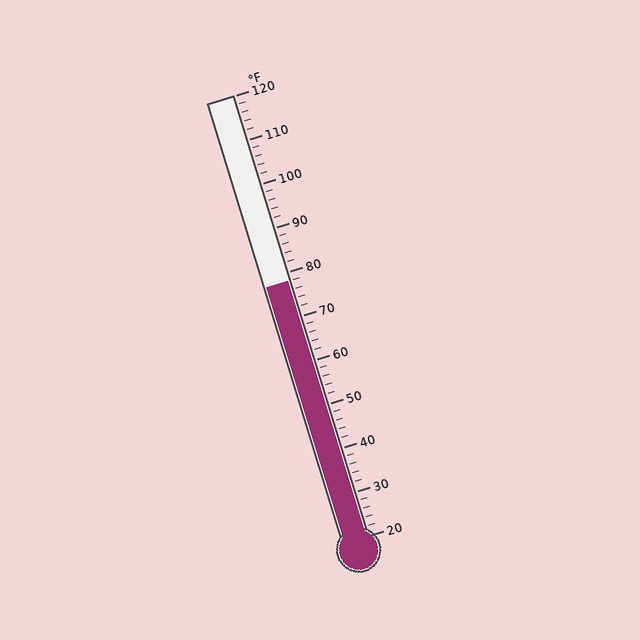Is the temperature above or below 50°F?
The temperature is above 50°F.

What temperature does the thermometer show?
The thermometer shows approximately 78°F.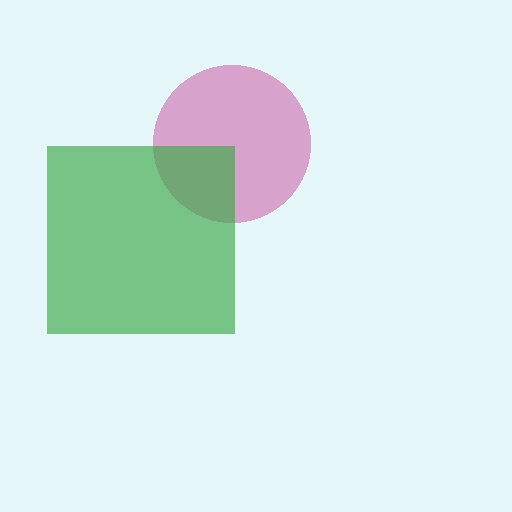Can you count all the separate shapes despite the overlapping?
Yes, there are 2 separate shapes.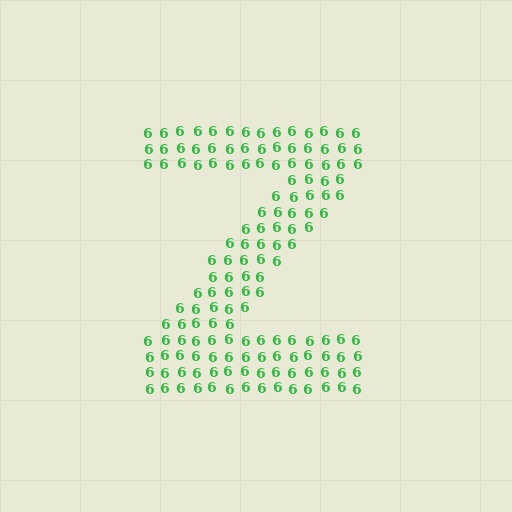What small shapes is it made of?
It is made of small digit 6's.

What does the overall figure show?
The overall figure shows the letter Z.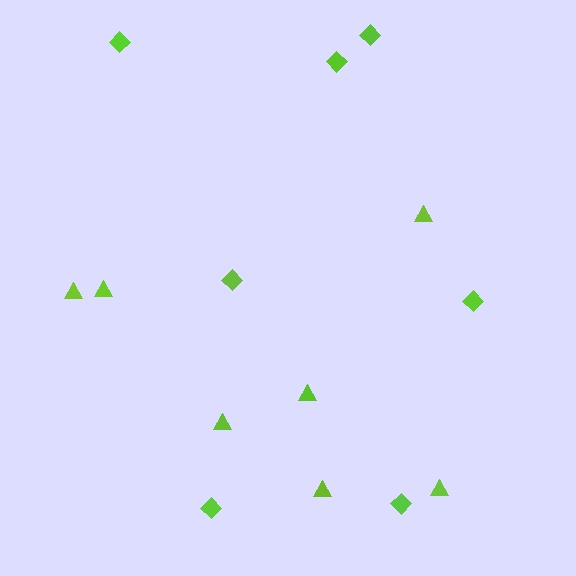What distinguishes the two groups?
There are 2 groups: one group of diamonds (7) and one group of triangles (7).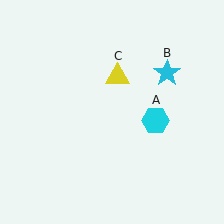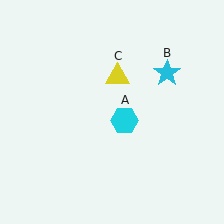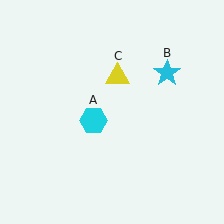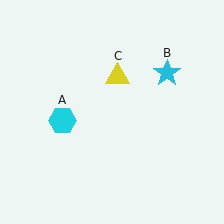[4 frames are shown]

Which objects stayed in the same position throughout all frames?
Cyan star (object B) and yellow triangle (object C) remained stationary.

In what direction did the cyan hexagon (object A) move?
The cyan hexagon (object A) moved left.